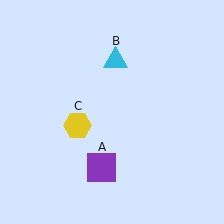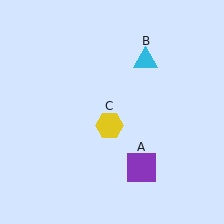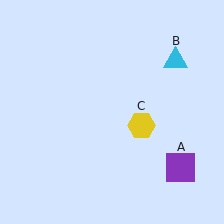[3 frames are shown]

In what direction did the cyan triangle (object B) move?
The cyan triangle (object B) moved right.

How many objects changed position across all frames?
3 objects changed position: purple square (object A), cyan triangle (object B), yellow hexagon (object C).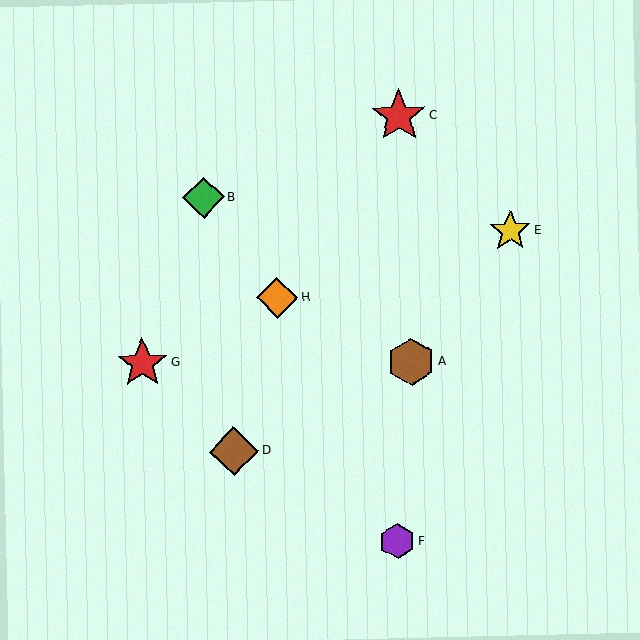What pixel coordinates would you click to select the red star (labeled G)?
Click at (143, 363) to select the red star G.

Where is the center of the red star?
The center of the red star is at (143, 363).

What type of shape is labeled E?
Shape E is a yellow star.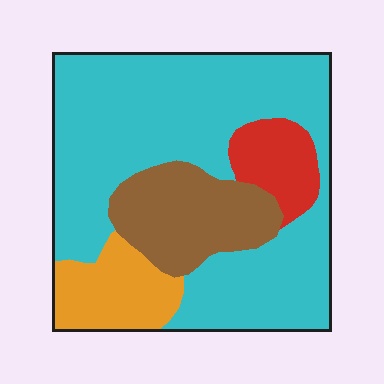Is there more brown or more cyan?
Cyan.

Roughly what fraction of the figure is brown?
Brown covers about 15% of the figure.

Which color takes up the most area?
Cyan, at roughly 65%.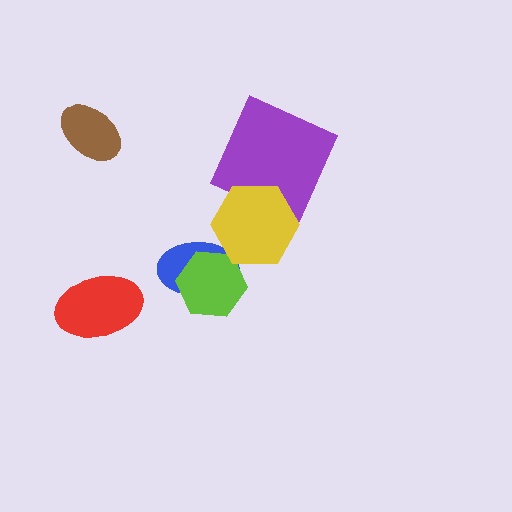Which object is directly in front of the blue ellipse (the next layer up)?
The lime hexagon is directly in front of the blue ellipse.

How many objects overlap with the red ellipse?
0 objects overlap with the red ellipse.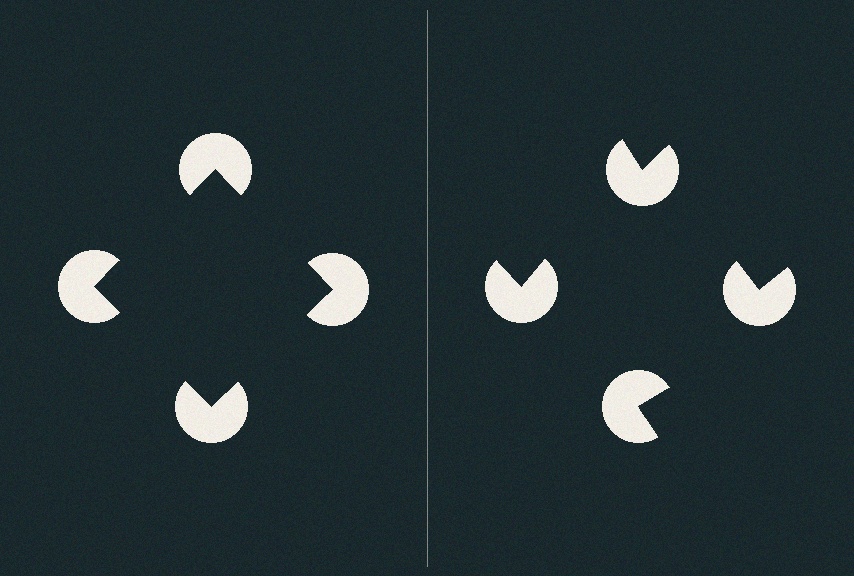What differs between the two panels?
The pac-man discs are positioned identically on both sides; only the wedge orientations differ. On the left they align to a square; on the right they are misaligned.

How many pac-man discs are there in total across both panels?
8 — 4 on each side.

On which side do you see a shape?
An illusory square appears on the left side. On the right side the wedge cuts are rotated, so no coherent shape forms.